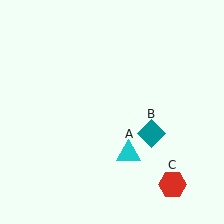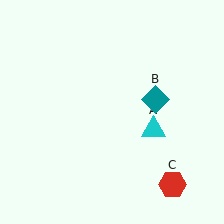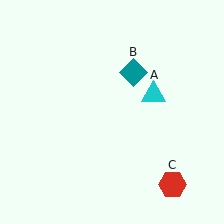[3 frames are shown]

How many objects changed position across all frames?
2 objects changed position: cyan triangle (object A), teal diamond (object B).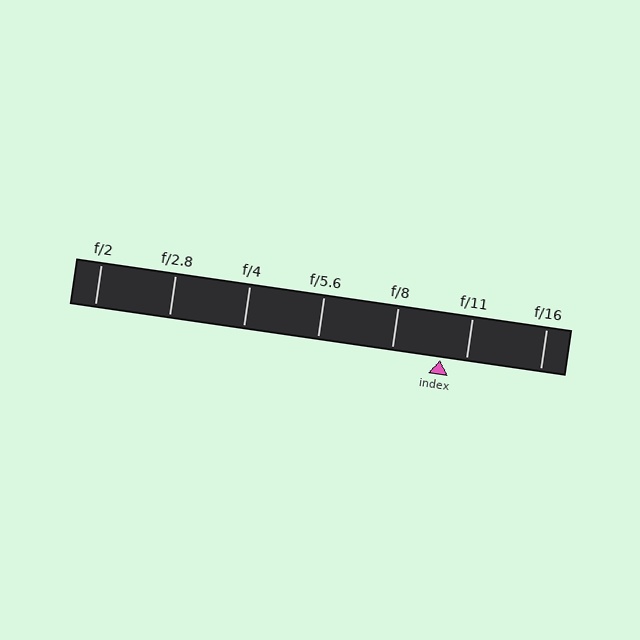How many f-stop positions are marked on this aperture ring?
There are 7 f-stop positions marked.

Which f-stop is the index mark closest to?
The index mark is closest to f/11.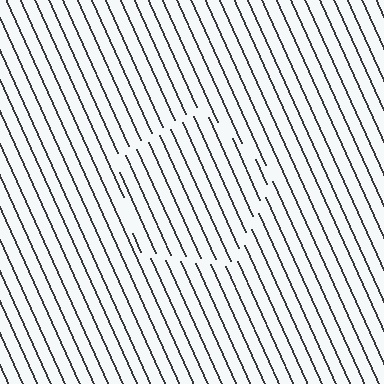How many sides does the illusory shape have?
5 sides — the line-ends trace a pentagon.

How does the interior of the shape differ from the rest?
The interior of the shape contains the same grating, shifted by half a period — the contour is defined by the phase discontinuity where line-ends from the inner and outer gratings abut.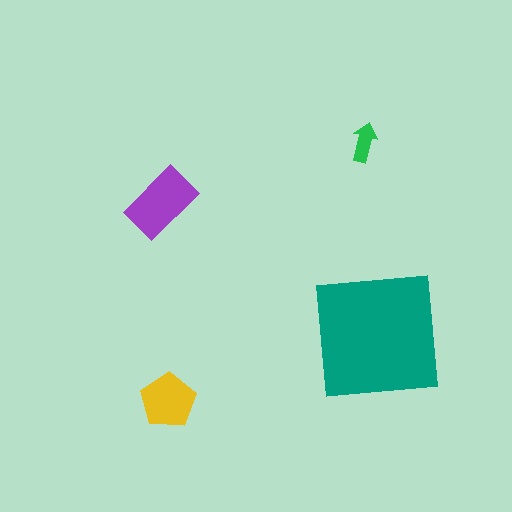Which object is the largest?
The teal square.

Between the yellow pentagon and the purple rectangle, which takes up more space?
The purple rectangle.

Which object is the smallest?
The green arrow.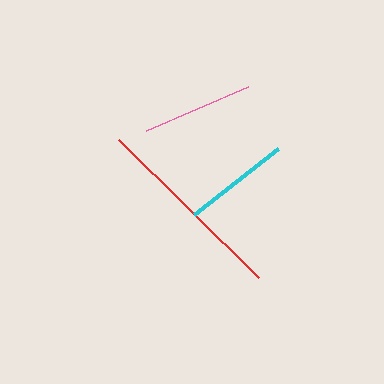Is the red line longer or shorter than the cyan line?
The red line is longer than the cyan line.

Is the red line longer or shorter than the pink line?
The red line is longer than the pink line.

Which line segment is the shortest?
The cyan line is the shortest at approximately 107 pixels.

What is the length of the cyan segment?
The cyan segment is approximately 107 pixels long.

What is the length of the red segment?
The red segment is approximately 197 pixels long.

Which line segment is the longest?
The red line is the longest at approximately 197 pixels.